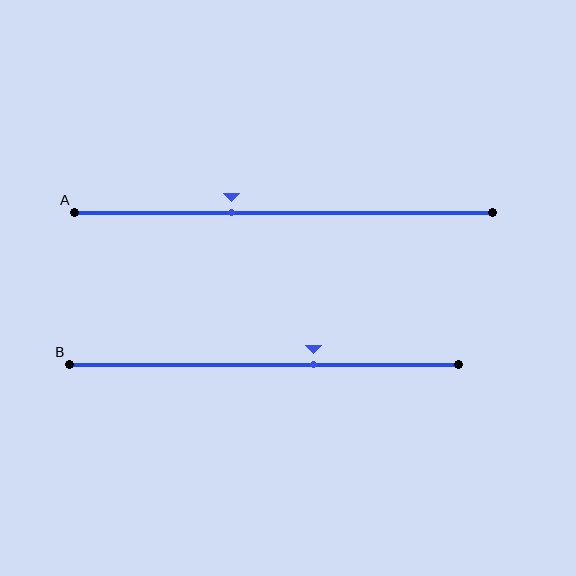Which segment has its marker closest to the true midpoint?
Segment A has its marker closest to the true midpoint.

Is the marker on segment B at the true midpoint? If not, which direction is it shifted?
No, the marker on segment B is shifted to the right by about 13% of the segment length.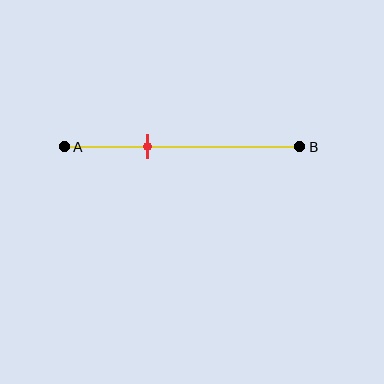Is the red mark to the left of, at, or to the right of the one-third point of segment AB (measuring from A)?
The red mark is approximately at the one-third point of segment AB.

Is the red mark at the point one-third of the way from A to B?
Yes, the mark is approximately at the one-third point.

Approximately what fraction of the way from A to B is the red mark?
The red mark is approximately 35% of the way from A to B.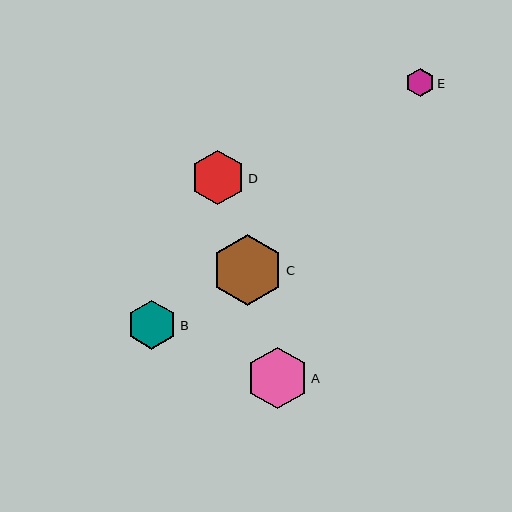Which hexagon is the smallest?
Hexagon E is the smallest with a size of approximately 28 pixels.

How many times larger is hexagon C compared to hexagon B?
Hexagon C is approximately 1.4 times the size of hexagon B.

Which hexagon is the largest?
Hexagon C is the largest with a size of approximately 71 pixels.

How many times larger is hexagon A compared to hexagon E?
Hexagon A is approximately 2.2 times the size of hexagon E.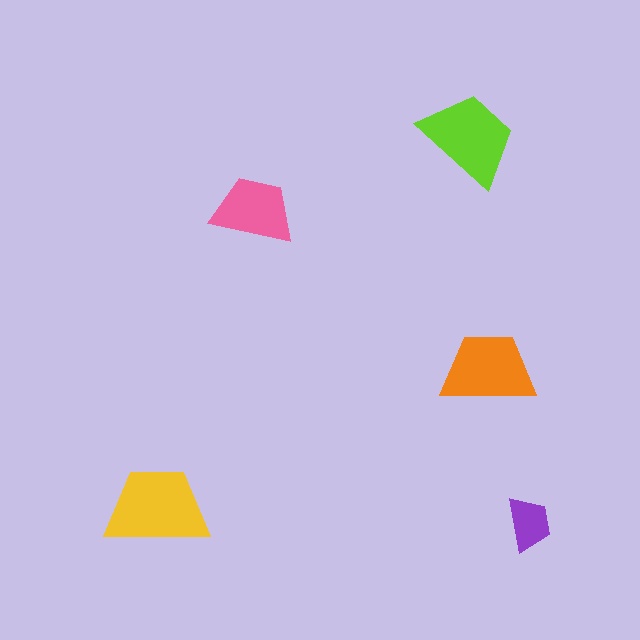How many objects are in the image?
There are 5 objects in the image.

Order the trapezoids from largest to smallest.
the yellow one, the lime one, the orange one, the pink one, the purple one.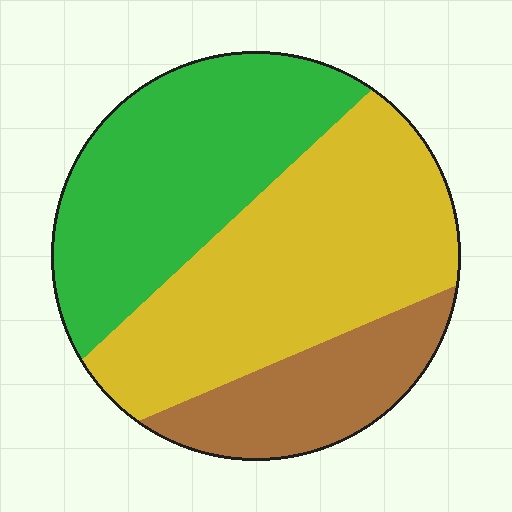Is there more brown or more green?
Green.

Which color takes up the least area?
Brown, at roughly 20%.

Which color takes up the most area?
Yellow, at roughly 45%.